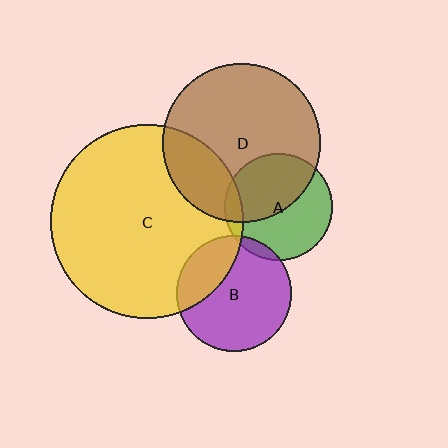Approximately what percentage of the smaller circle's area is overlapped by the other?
Approximately 5%.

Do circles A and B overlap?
Yes.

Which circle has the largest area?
Circle C (yellow).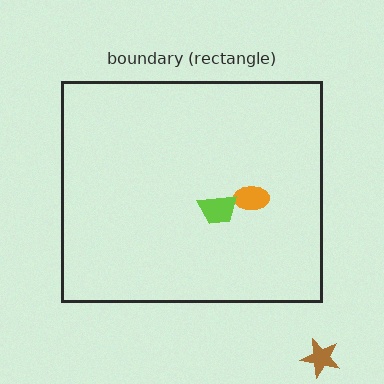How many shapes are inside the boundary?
2 inside, 1 outside.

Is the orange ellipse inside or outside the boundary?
Inside.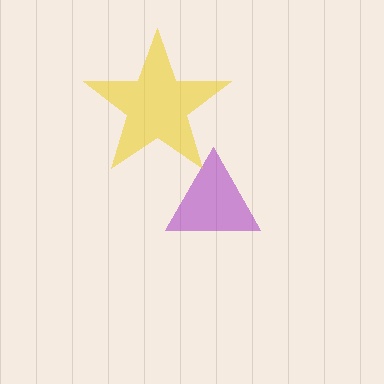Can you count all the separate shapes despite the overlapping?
Yes, there are 2 separate shapes.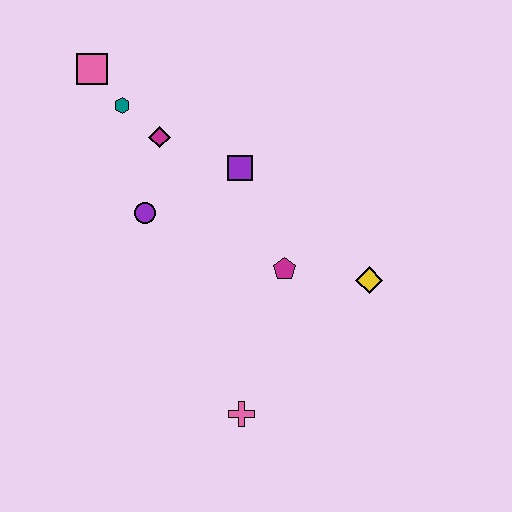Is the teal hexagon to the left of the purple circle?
Yes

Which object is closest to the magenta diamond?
The teal hexagon is closest to the magenta diamond.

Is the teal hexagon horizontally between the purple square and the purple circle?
No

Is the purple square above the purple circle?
Yes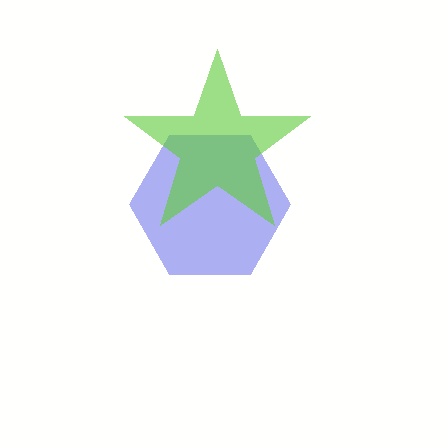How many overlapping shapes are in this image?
There are 2 overlapping shapes in the image.